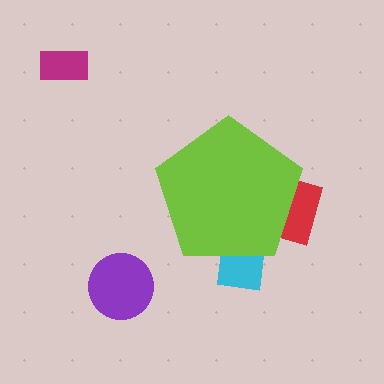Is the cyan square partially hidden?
Yes, the cyan square is partially hidden behind the lime pentagon.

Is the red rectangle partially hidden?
Yes, the red rectangle is partially hidden behind the lime pentagon.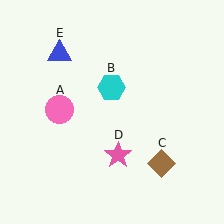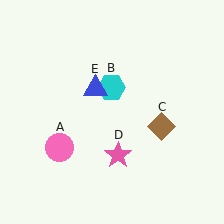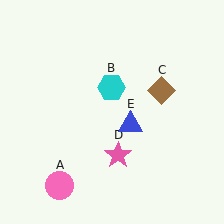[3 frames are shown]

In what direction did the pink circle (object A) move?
The pink circle (object A) moved down.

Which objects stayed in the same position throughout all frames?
Cyan hexagon (object B) and pink star (object D) remained stationary.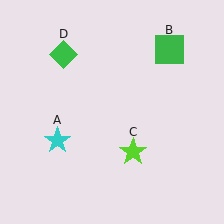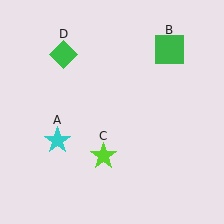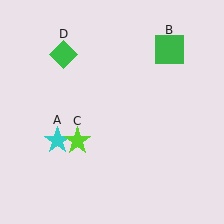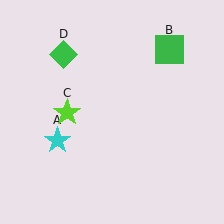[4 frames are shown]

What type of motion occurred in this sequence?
The lime star (object C) rotated clockwise around the center of the scene.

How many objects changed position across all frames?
1 object changed position: lime star (object C).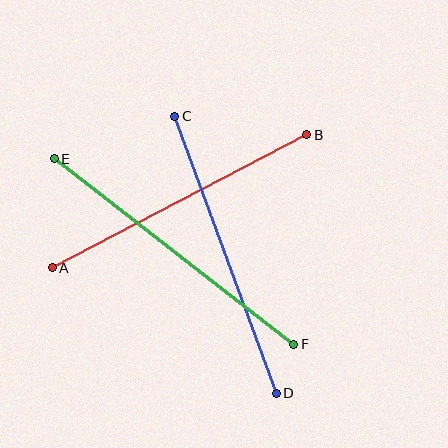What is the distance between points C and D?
The distance is approximately 295 pixels.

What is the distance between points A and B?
The distance is approximately 287 pixels.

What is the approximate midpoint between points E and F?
The midpoint is at approximately (174, 252) pixels.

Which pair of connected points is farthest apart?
Points E and F are farthest apart.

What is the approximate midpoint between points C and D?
The midpoint is at approximately (226, 255) pixels.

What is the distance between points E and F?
The distance is approximately 303 pixels.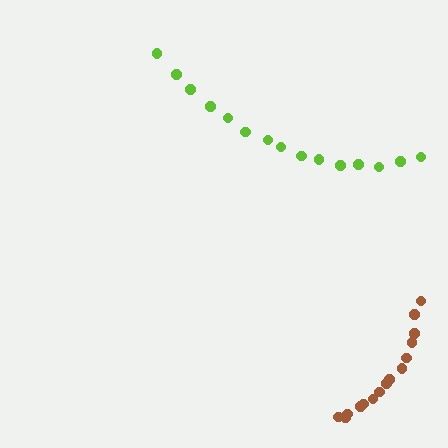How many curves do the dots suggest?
There are 2 distinct paths.